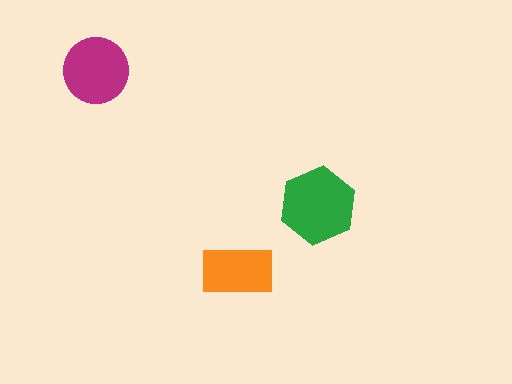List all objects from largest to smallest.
The green hexagon, the magenta circle, the orange rectangle.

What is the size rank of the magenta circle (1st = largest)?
2nd.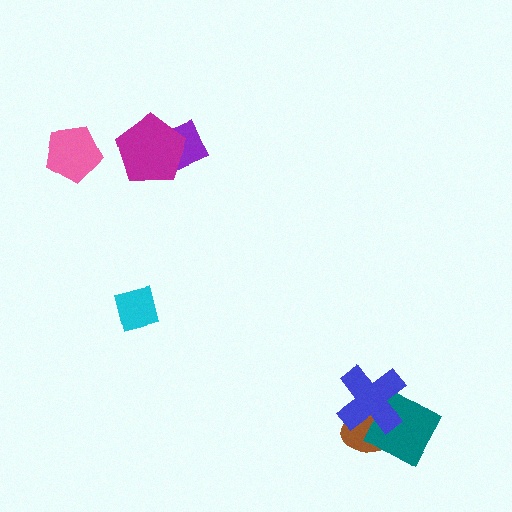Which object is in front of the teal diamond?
The blue cross is in front of the teal diamond.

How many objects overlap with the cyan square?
0 objects overlap with the cyan square.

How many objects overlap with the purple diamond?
1 object overlaps with the purple diamond.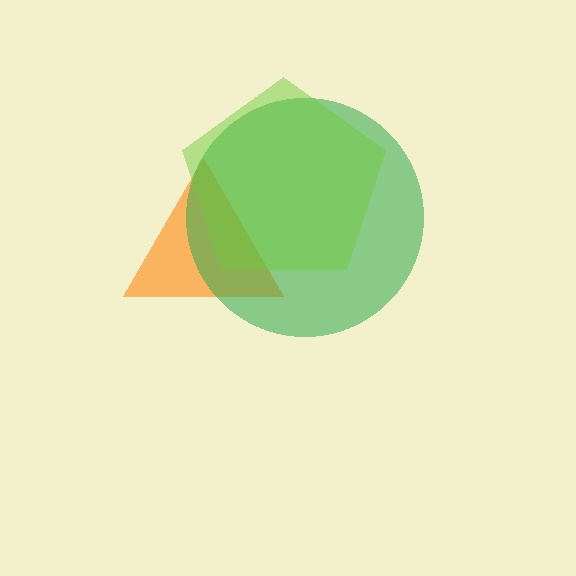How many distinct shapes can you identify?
There are 3 distinct shapes: an orange triangle, a green circle, a lime pentagon.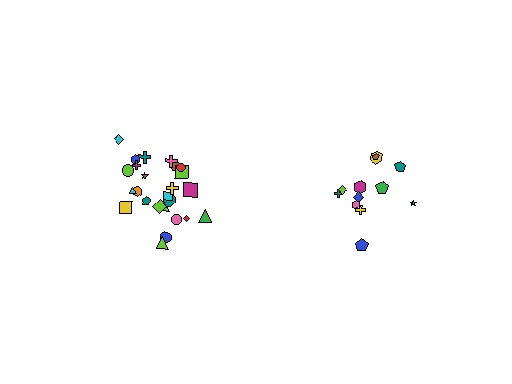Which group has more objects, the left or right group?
The left group.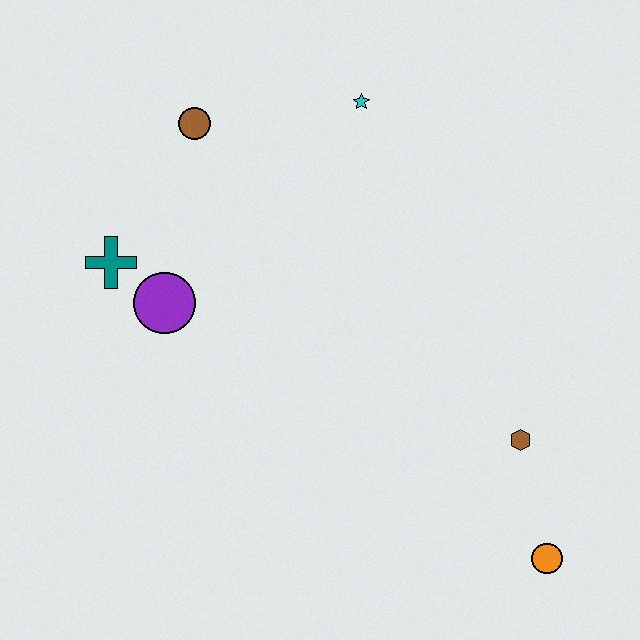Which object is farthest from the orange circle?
The brown circle is farthest from the orange circle.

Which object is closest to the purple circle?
The teal cross is closest to the purple circle.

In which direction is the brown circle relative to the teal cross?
The brown circle is above the teal cross.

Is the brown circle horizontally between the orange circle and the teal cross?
Yes